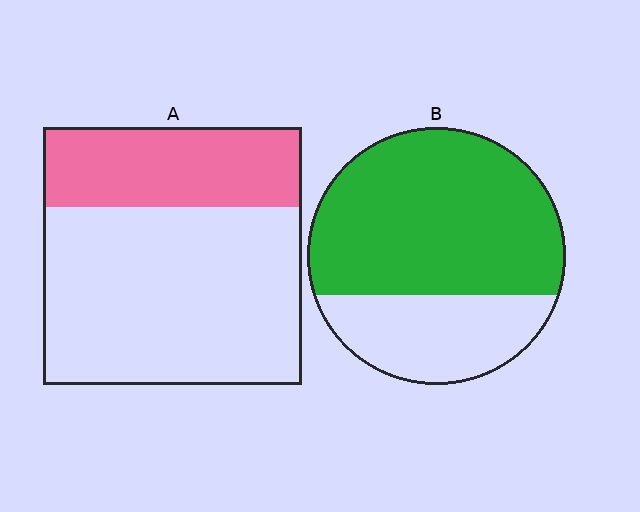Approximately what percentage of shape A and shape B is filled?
A is approximately 30% and B is approximately 70%.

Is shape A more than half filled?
No.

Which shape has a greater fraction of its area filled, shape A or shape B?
Shape B.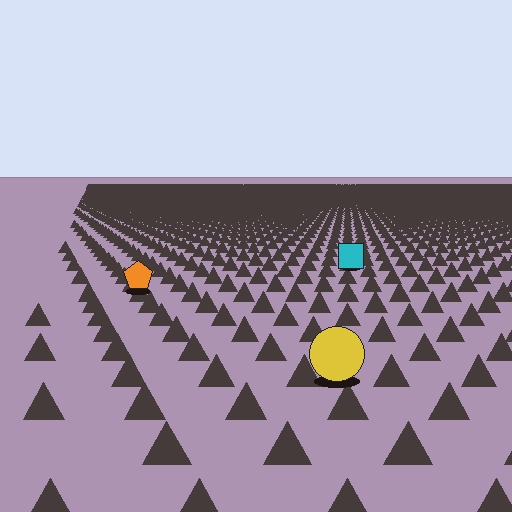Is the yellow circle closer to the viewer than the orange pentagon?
Yes. The yellow circle is closer — you can tell from the texture gradient: the ground texture is coarser near it.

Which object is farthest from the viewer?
The cyan square is farthest from the viewer. It appears smaller and the ground texture around it is denser.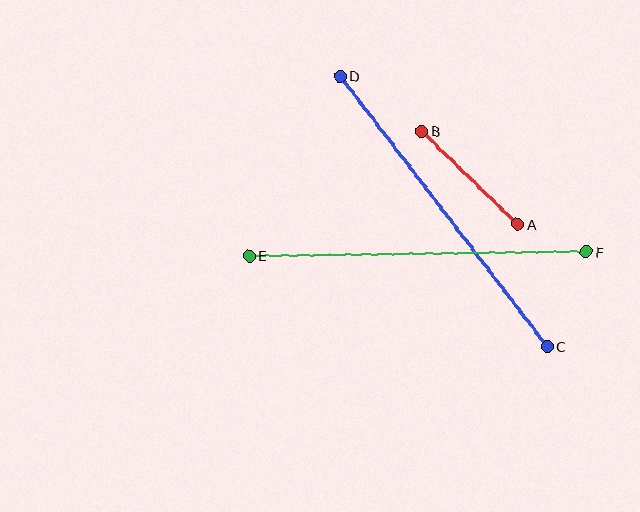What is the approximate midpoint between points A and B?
The midpoint is at approximately (470, 178) pixels.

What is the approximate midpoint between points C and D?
The midpoint is at approximately (444, 211) pixels.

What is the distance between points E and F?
The distance is approximately 337 pixels.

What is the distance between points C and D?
The distance is approximately 341 pixels.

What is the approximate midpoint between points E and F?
The midpoint is at approximately (418, 254) pixels.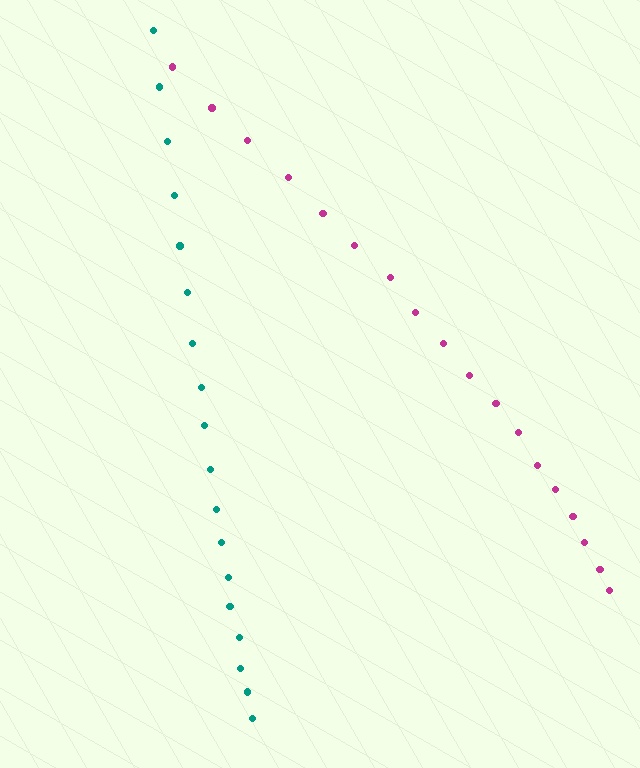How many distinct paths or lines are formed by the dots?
There are 2 distinct paths.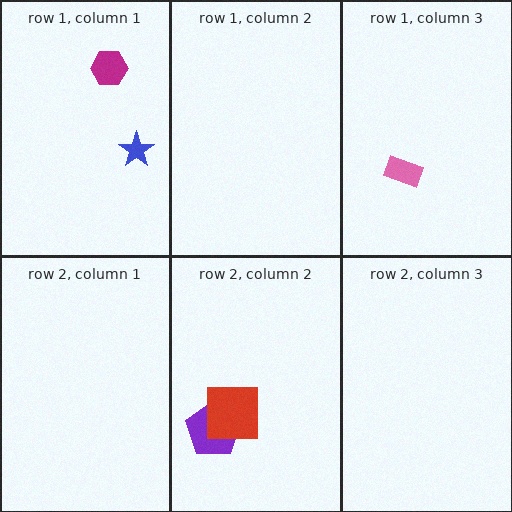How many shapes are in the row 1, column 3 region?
1.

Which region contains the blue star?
The row 1, column 1 region.